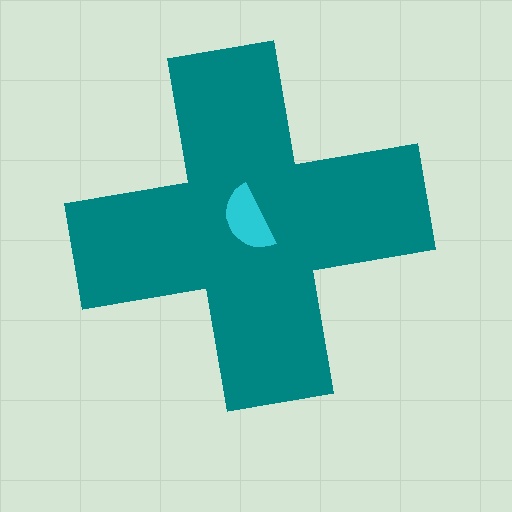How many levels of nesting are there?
2.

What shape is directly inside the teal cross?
The cyan semicircle.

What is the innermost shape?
The cyan semicircle.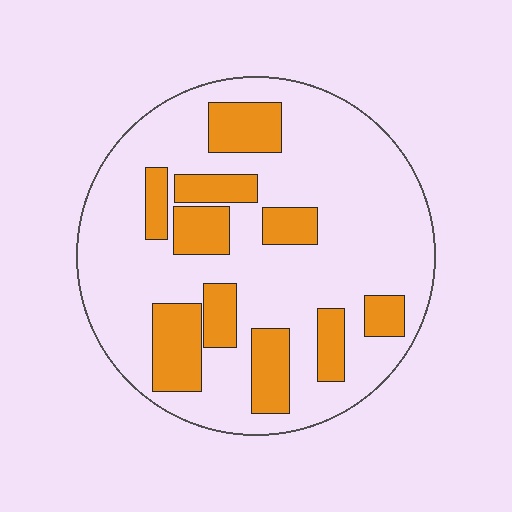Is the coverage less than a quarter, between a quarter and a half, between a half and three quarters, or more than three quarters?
Between a quarter and a half.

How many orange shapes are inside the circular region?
10.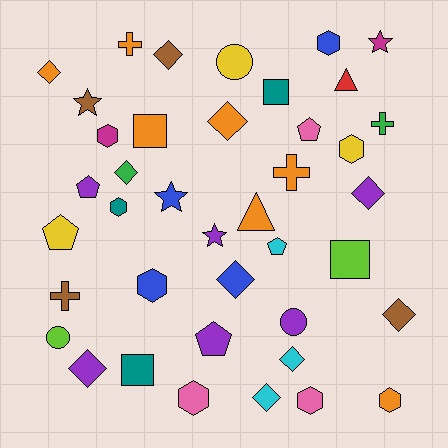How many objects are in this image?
There are 40 objects.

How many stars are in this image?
There are 4 stars.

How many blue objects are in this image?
There are 4 blue objects.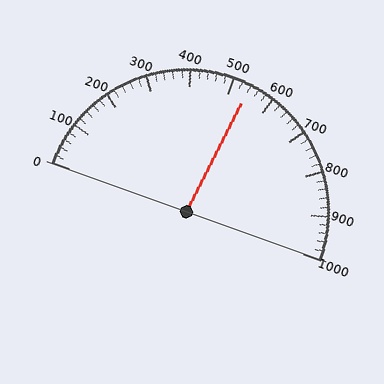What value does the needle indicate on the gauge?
The needle indicates approximately 540.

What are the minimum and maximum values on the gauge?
The gauge ranges from 0 to 1000.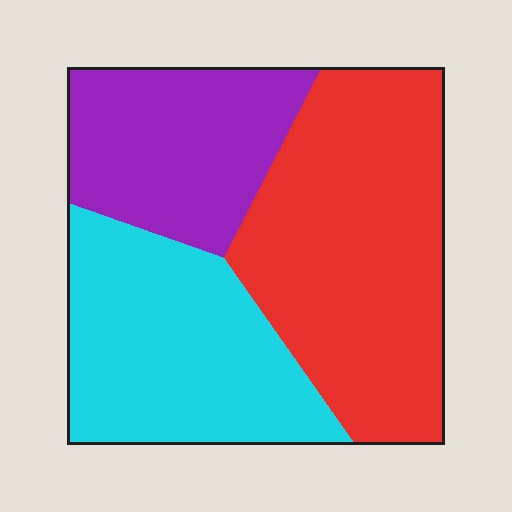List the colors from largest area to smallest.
From largest to smallest: red, cyan, purple.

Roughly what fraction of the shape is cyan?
Cyan takes up between a quarter and a half of the shape.